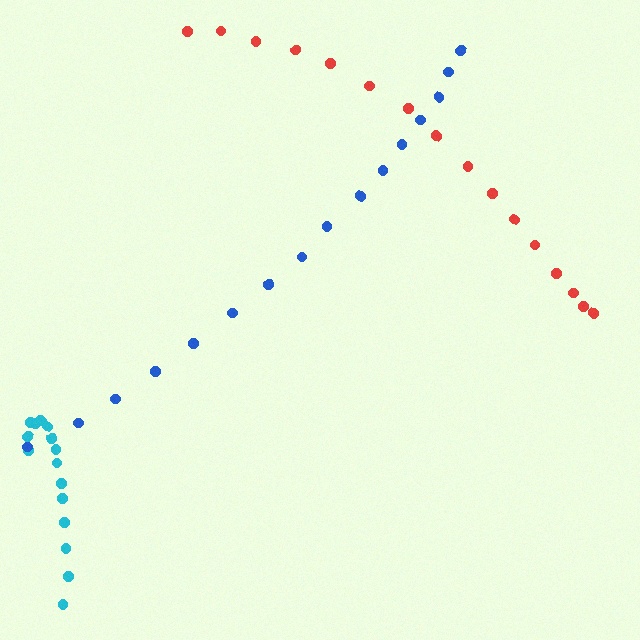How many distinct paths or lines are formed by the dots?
There are 3 distinct paths.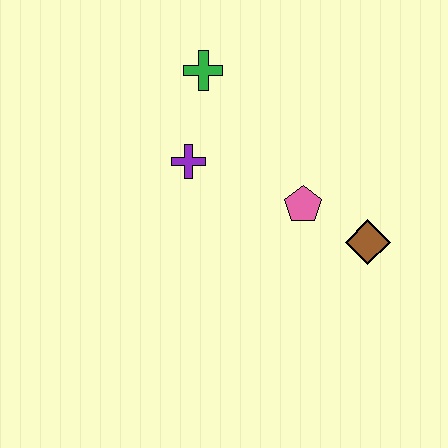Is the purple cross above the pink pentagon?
Yes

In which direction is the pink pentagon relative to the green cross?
The pink pentagon is below the green cross.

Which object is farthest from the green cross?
The brown diamond is farthest from the green cross.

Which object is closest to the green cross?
The purple cross is closest to the green cross.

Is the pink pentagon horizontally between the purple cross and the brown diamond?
Yes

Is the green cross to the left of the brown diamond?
Yes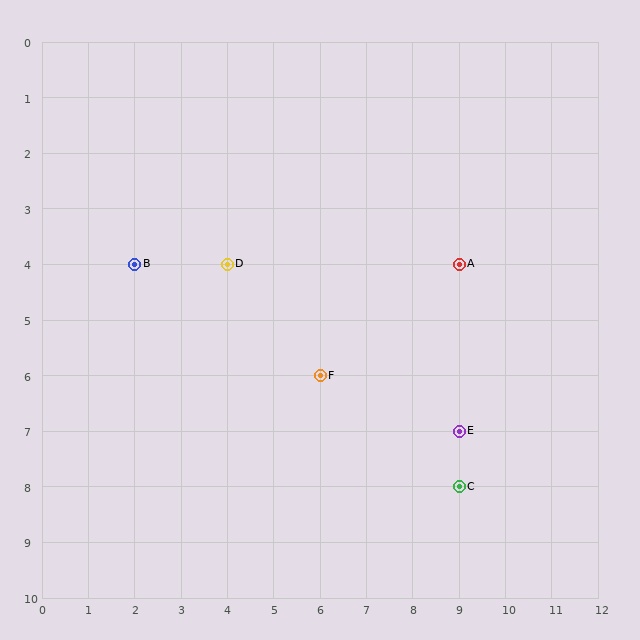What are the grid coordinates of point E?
Point E is at grid coordinates (9, 7).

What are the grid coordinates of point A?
Point A is at grid coordinates (9, 4).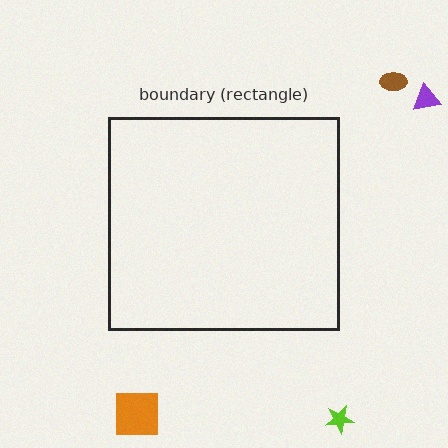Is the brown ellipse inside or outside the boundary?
Outside.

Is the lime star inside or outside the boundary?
Outside.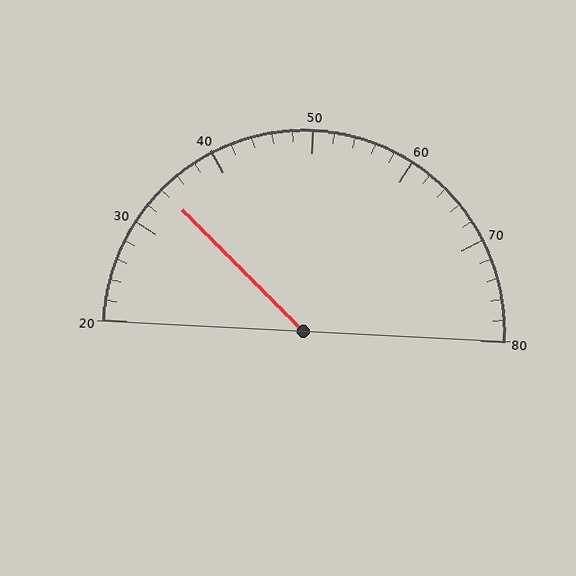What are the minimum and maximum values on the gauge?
The gauge ranges from 20 to 80.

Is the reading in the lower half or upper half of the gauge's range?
The reading is in the lower half of the range (20 to 80).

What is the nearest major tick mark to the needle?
The nearest major tick mark is 30.